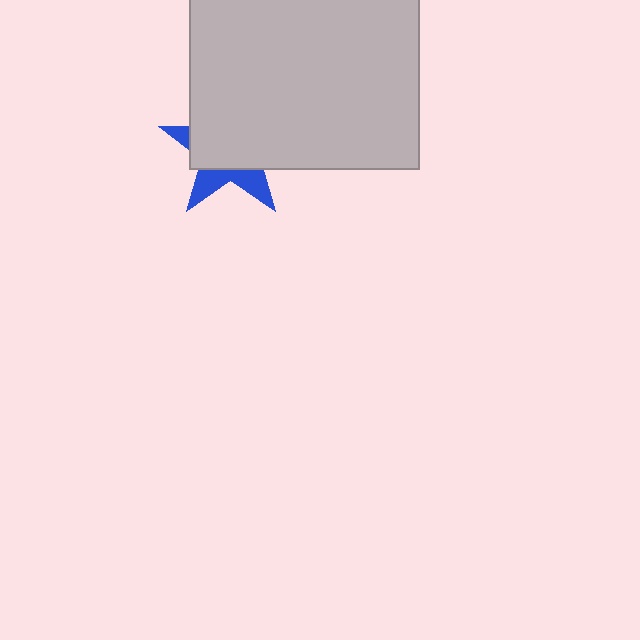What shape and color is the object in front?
The object in front is a light gray square.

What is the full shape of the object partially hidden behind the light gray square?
The partially hidden object is a blue star.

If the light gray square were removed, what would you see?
You would see the complete blue star.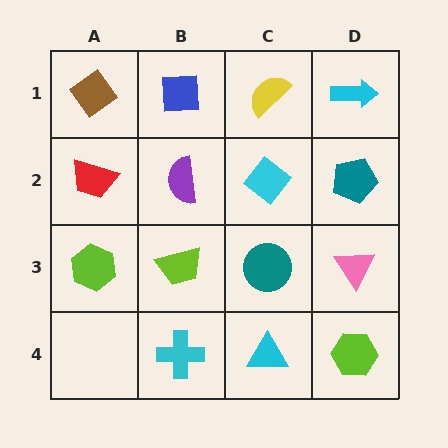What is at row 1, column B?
A blue square.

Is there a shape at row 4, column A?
No, that cell is empty.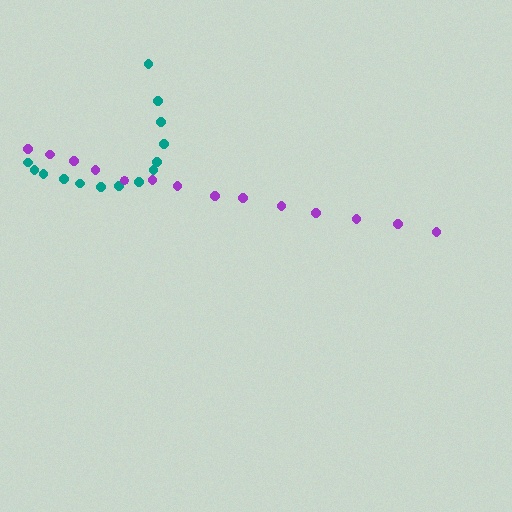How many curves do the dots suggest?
There are 2 distinct paths.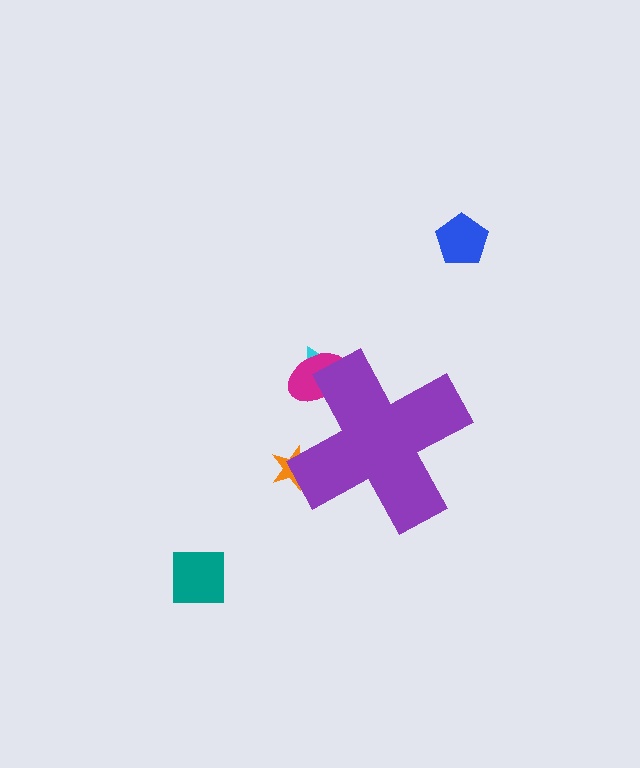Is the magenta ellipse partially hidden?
Yes, the magenta ellipse is partially hidden behind the purple cross.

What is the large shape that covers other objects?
A purple cross.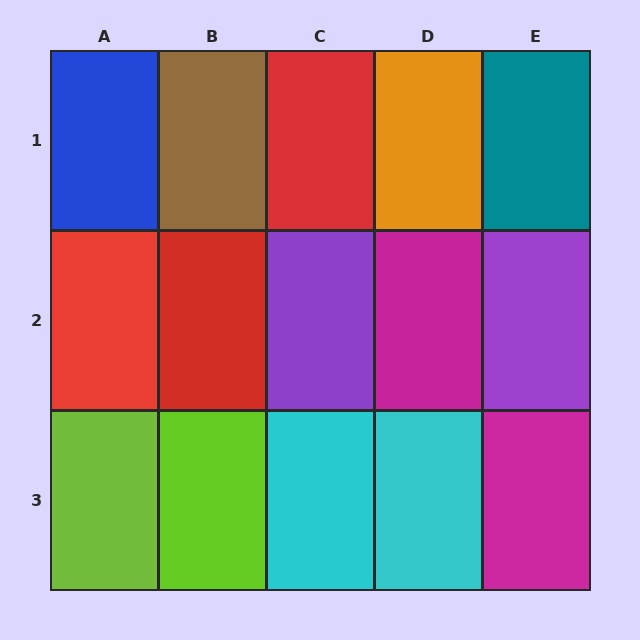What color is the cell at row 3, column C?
Cyan.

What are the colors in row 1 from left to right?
Blue, brown, red, orange, teal.